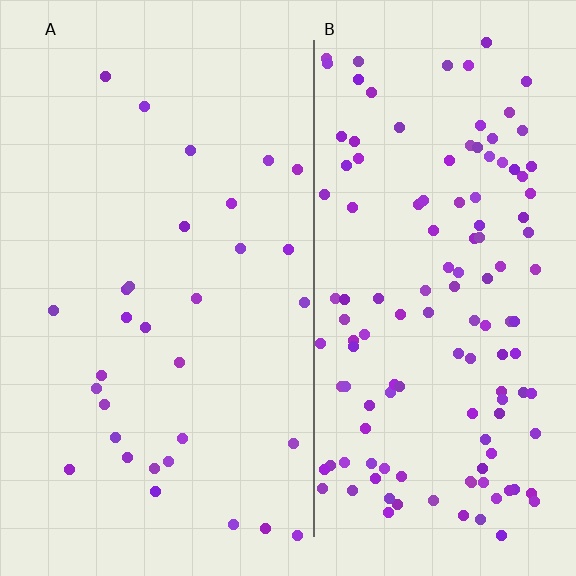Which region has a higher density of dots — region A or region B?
B (the right).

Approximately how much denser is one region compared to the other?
Approximately 4.2× — region B over region A.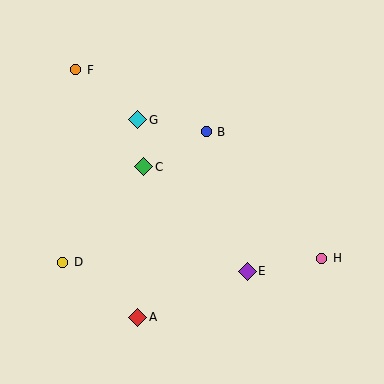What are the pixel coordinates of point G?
Point G is at (138, 120).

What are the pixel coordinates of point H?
Point H is at (322, 258).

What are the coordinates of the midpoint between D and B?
The midpoint between D and B is at (134, 197).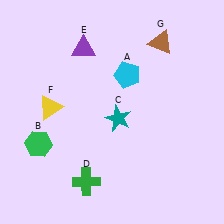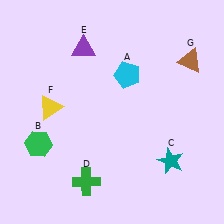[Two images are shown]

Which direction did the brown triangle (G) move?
The brown triangle (G) moved right.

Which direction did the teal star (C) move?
The teal star (C) moved right.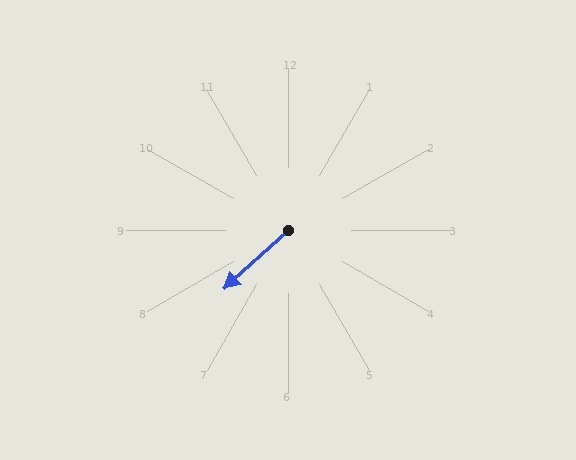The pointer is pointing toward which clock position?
Roughly 8 o'clock.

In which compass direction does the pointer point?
Southwest.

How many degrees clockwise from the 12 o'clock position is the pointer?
Approximately 228 degrees.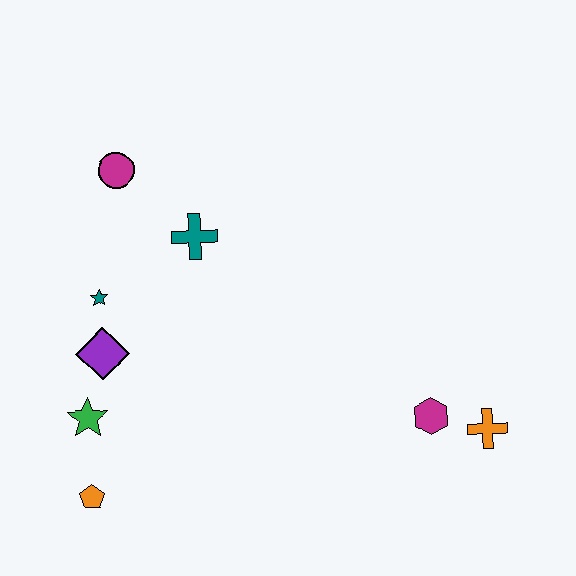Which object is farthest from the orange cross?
The magenta circle is farthest from the orange cross.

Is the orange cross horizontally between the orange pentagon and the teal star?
No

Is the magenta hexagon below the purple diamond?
Yes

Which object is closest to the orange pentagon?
The green star is closest to the orange pentagon.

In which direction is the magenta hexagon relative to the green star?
The magenta hexagon is to the right of the green star.